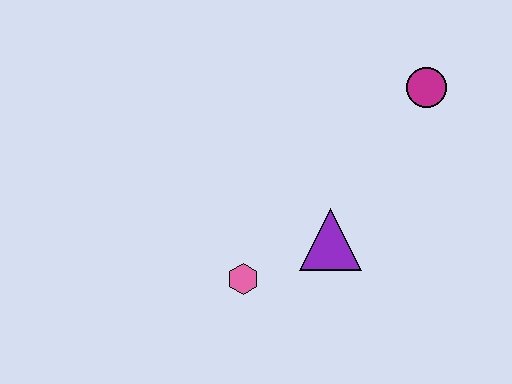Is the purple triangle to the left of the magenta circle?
Yes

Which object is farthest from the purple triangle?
The magenta circle is farthest from the purple triangle.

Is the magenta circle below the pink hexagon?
No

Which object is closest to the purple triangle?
The pink hexagon is closest to the purple triangle.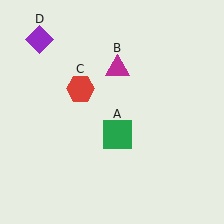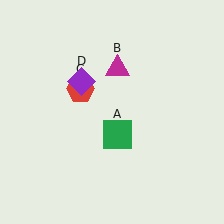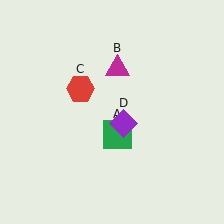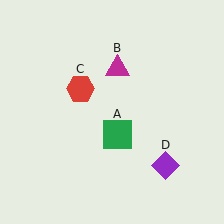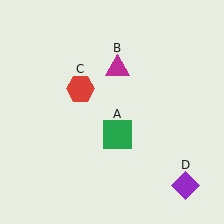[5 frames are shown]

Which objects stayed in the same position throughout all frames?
Green square (object A) and magenta triangle (object B) and red hexagon (object C) remained stationary.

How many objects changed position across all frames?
1 object changed position: purple diamond (object D).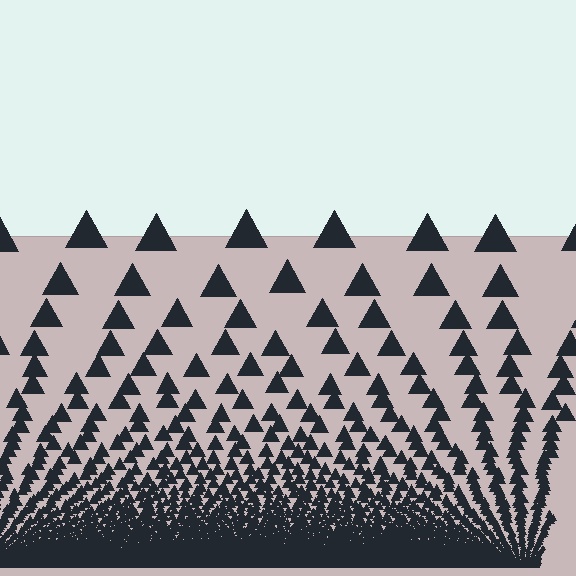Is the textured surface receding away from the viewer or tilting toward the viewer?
The surface appears to tilt toward the viewer. Texture elements get larger and sparser toward the top.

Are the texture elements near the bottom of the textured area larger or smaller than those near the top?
Smaller. The gradient is inverted — elements near the bottom are smaller and denser.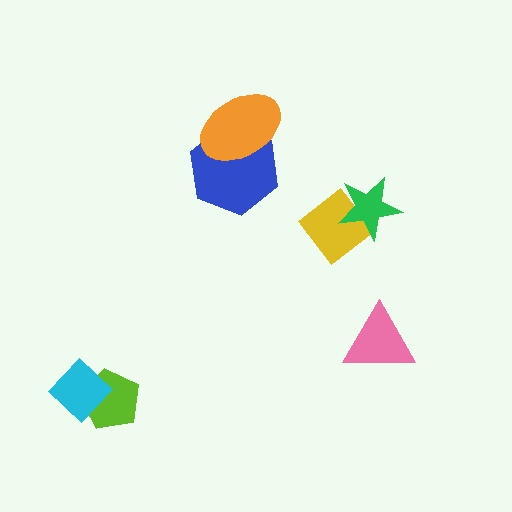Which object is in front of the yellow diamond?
The green star is in front of the yellow diamond.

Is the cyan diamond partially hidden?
No, no other shape covers it.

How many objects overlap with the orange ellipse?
1 object overlaps with the orange ellipse.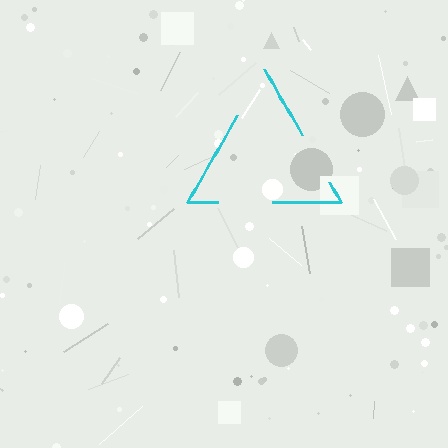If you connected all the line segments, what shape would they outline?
They would outline a triangle.